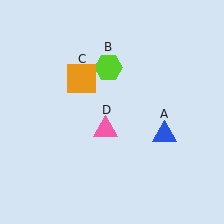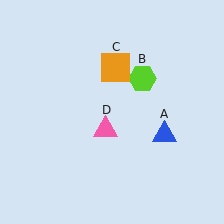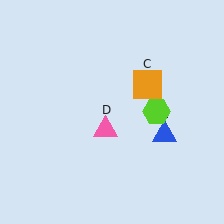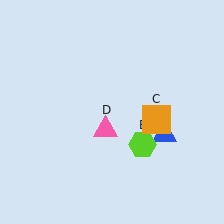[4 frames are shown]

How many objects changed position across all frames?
2 objects changed position: lime hexagon (object B), orange square (object C).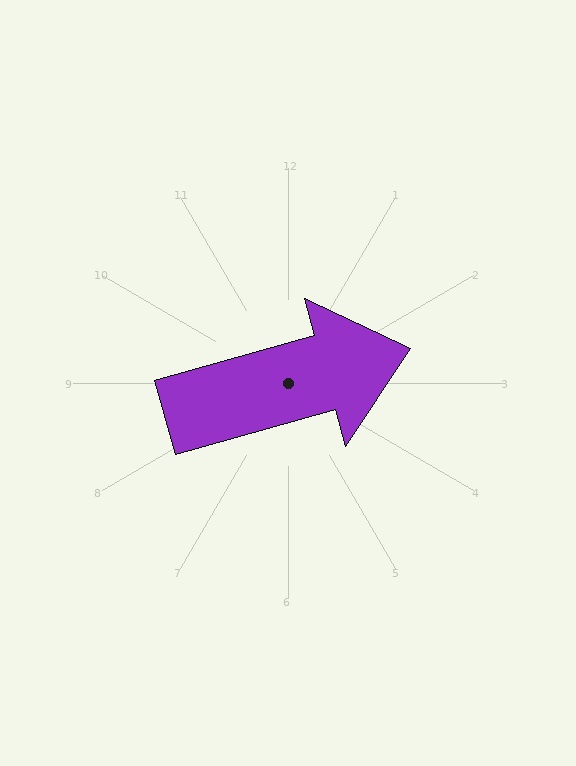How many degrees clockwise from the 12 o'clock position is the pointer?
Approximately 74 degrees.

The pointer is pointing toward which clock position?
Roughly 2 o'clock.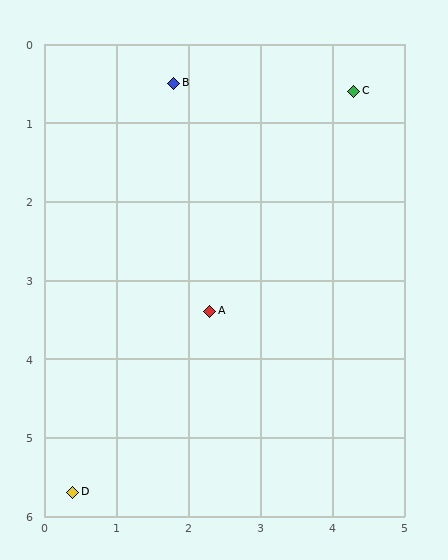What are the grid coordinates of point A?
Point A is at approximately (2.3, 3.4).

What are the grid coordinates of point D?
Point D is at approximately (0.4, 5.7).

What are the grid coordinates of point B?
Point B is at approximately (1.8, 0.5).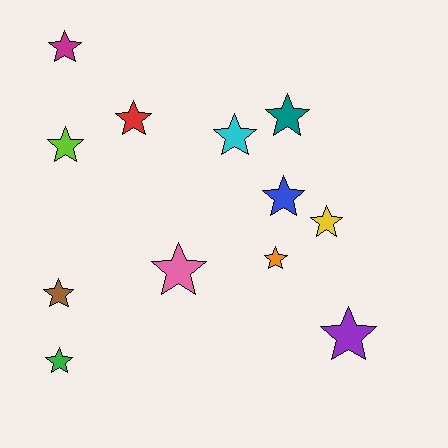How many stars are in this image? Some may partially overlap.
There are 12 stars.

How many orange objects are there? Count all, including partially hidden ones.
There is 1 orange object.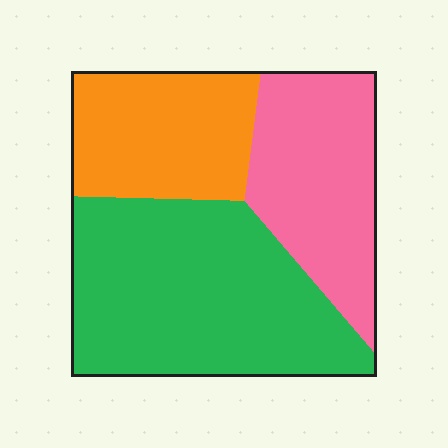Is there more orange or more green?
Green.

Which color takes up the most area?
Green, at roughly 45%.